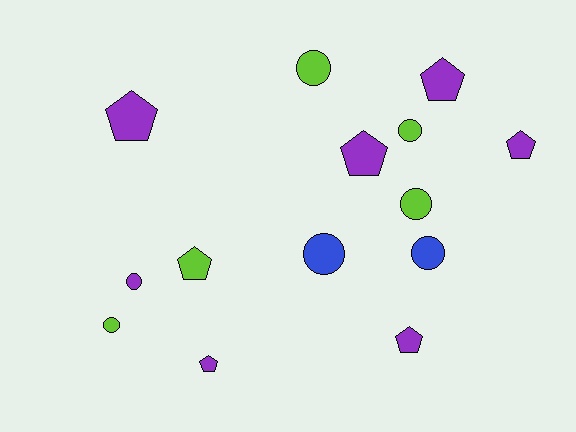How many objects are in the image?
There are 14 objects.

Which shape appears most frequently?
Circle, with 7 objects.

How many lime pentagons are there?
There is 1 lime pentagon.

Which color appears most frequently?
Purple, with 7 objects.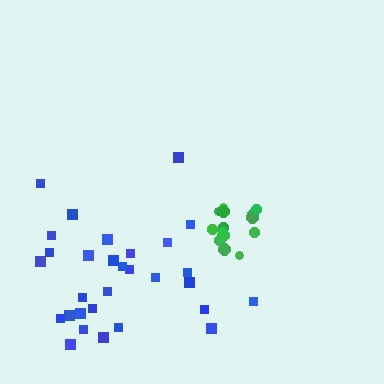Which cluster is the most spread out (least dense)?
Blue.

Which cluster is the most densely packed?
Green.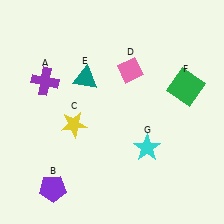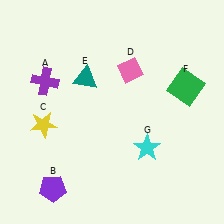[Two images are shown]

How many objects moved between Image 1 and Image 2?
1 object moved between the two images.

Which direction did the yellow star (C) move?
The yellow star (C) moved left.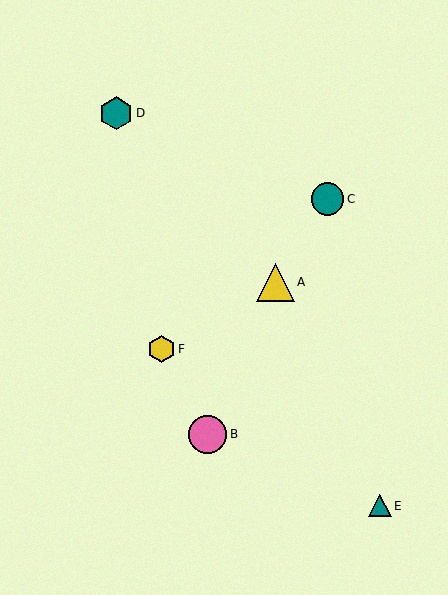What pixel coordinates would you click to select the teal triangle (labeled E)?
Click at (380, 506) to select the teal triangle E.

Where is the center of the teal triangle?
The center of the teal triangle is at (380, 506).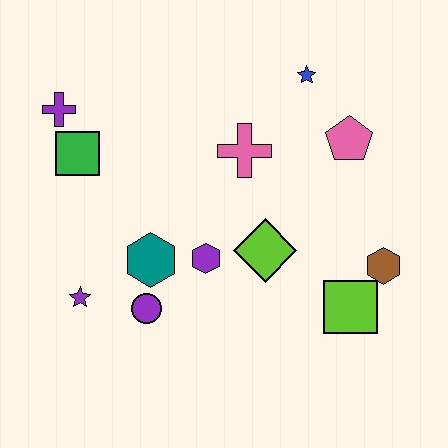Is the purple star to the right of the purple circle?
No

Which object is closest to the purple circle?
The teal hexagon is closest to the purple circle.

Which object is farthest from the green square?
The brown hexagon is farthest from the green square.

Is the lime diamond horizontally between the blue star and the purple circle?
Yes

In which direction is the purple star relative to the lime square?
The purple star is to the left of the lime square.